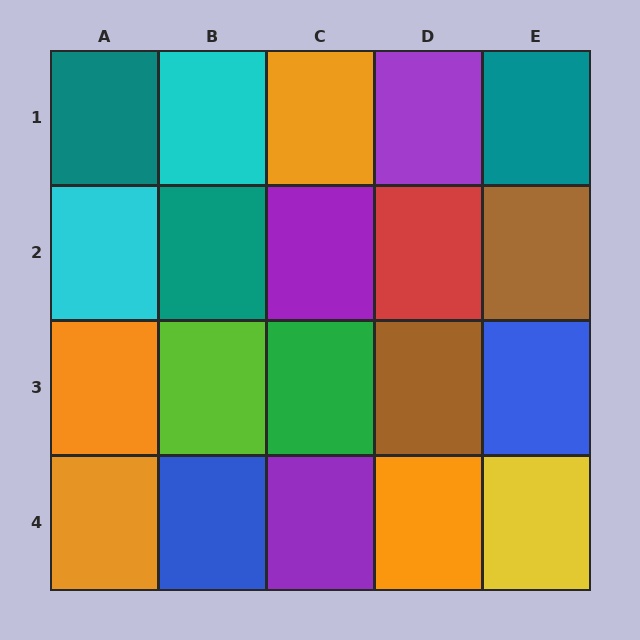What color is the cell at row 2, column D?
Red.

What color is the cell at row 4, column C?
Purple.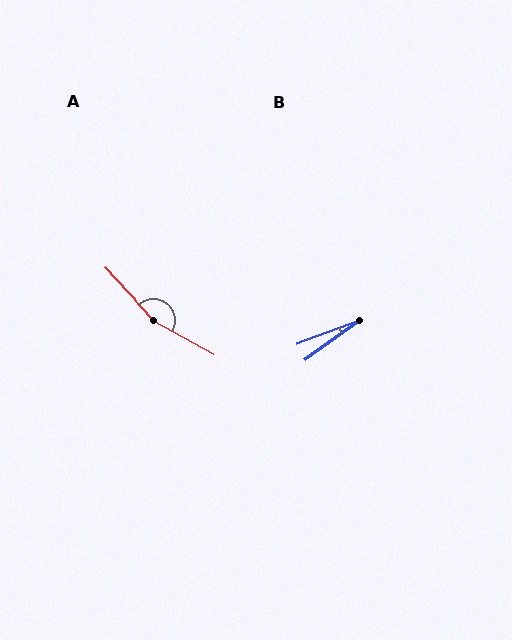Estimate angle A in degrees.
Approximately 162 degrees.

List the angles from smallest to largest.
B (15°), A (162°).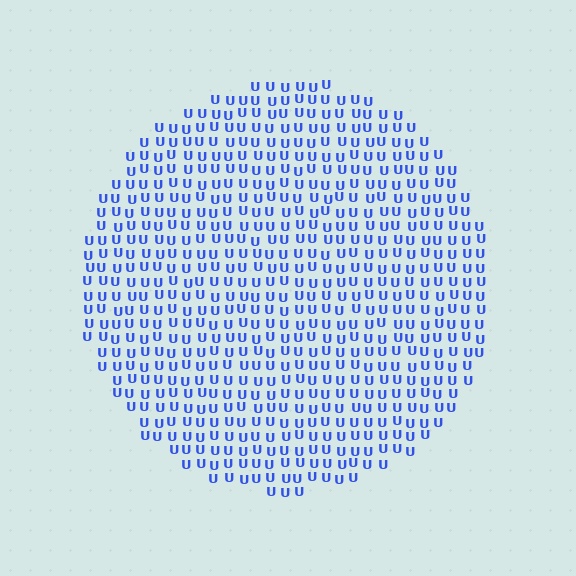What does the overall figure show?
The overall figure shows a circle.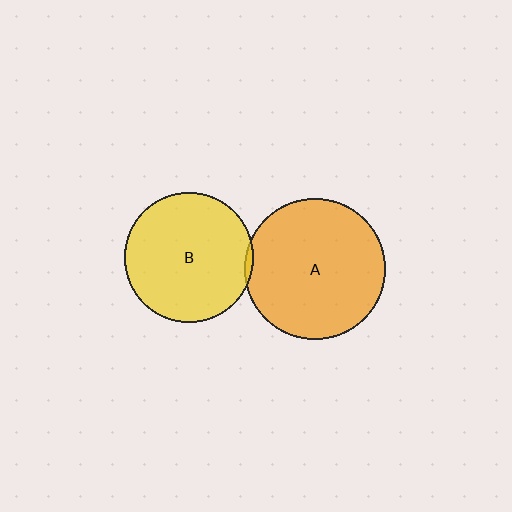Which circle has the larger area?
Circle A (orange).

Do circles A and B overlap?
Yes.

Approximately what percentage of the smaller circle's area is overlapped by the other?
Approximately 5%.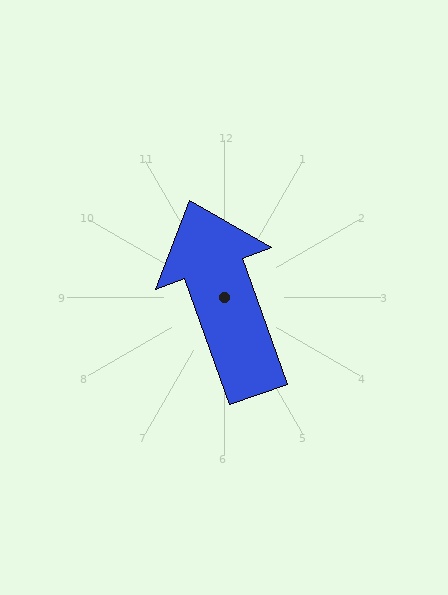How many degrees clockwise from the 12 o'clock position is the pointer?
Approximately 340 degrees.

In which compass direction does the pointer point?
North.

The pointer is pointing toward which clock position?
Roughly 11 o'clock.